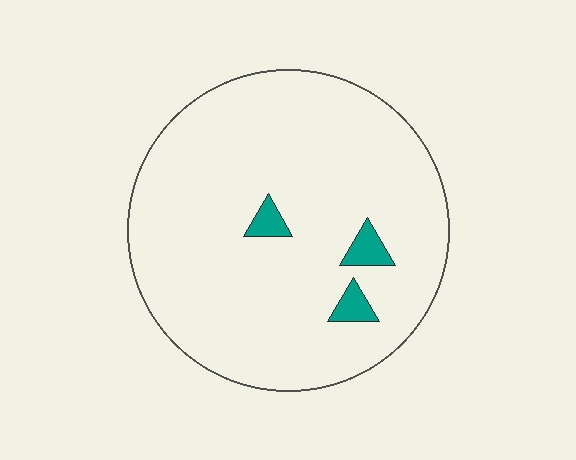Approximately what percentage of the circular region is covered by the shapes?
Approximately 5%.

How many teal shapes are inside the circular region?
3.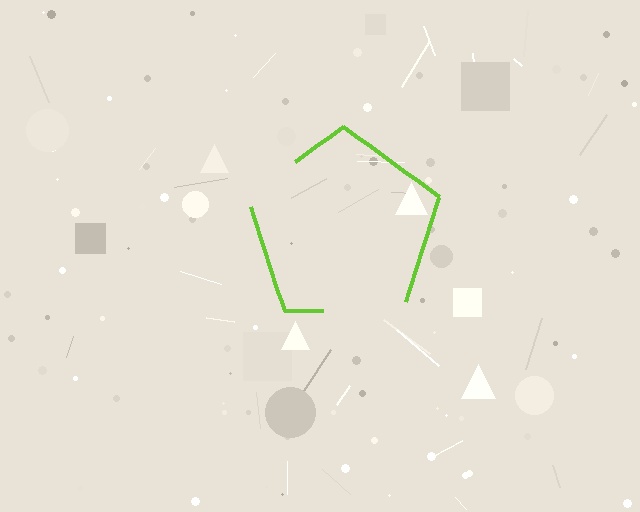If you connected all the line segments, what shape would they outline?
They would outline a pentagon.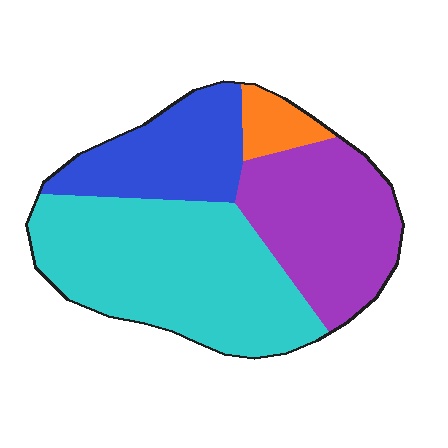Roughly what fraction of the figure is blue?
Blue covers roughly 20% of the figure.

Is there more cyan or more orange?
Cyan.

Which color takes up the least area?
Orange, at roughly 5%.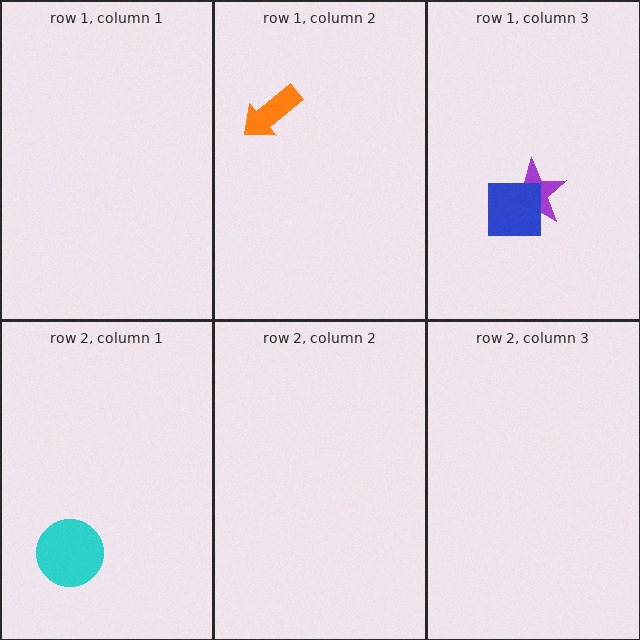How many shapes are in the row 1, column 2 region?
1.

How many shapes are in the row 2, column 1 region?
1.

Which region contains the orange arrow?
The row 1, column 2 region.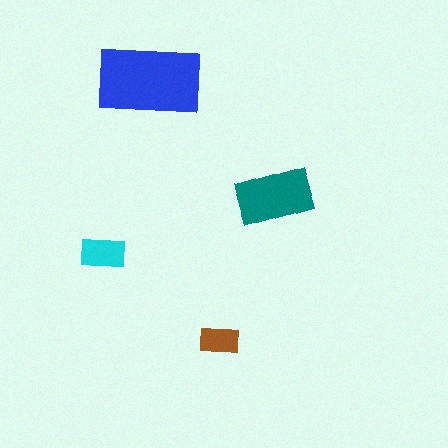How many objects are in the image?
There are 4 objects in the image.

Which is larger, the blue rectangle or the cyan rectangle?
The blue one.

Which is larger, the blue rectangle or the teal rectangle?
The blue one.